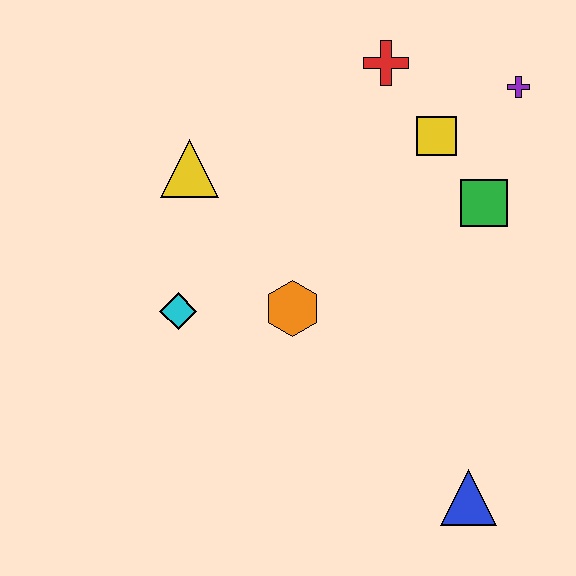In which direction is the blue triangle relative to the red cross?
The blue triangle is below the red cross.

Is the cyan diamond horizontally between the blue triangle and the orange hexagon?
No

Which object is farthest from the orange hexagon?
The purple cross is farthest from the orange hexagon.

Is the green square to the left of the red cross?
No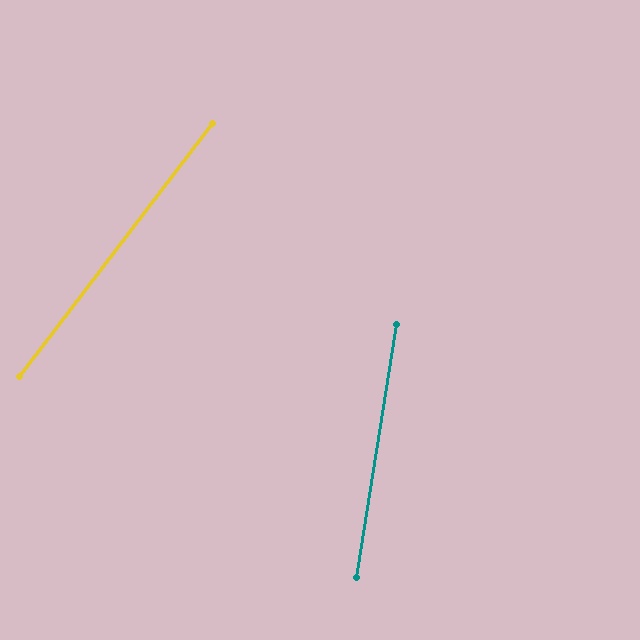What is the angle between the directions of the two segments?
Approximately 28 degrees.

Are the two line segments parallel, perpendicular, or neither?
Neither parallel nor perpendicular — they differ by about 28°.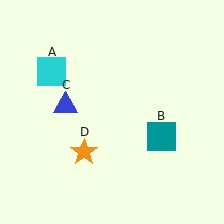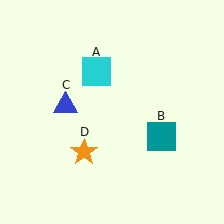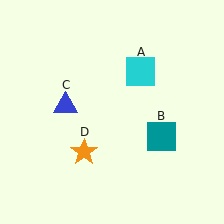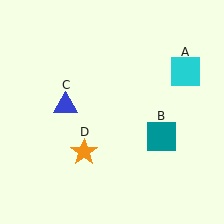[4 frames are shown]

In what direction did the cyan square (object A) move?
The cyan square (object A) moved right.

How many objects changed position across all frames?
1 object changed position: cyan square (object A).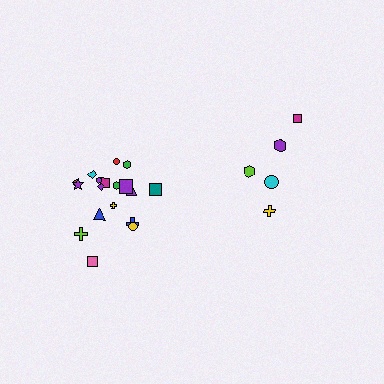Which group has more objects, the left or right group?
The left group.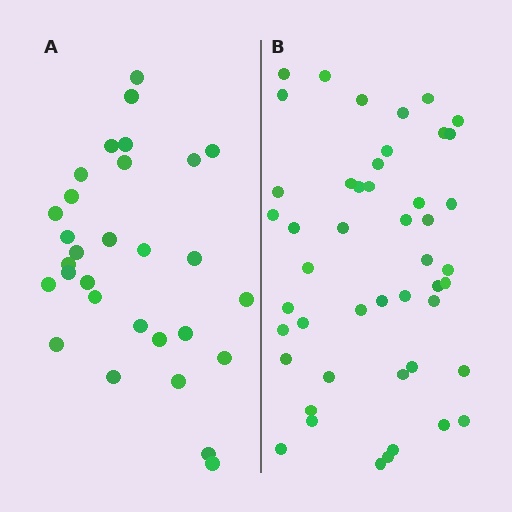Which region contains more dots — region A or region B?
Region B (the right region) has more dots.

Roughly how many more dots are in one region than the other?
Region B has approximately 15 more dots than region A.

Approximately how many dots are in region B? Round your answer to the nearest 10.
About 50 dots. (The exact count is 47, which rounds to 50.)